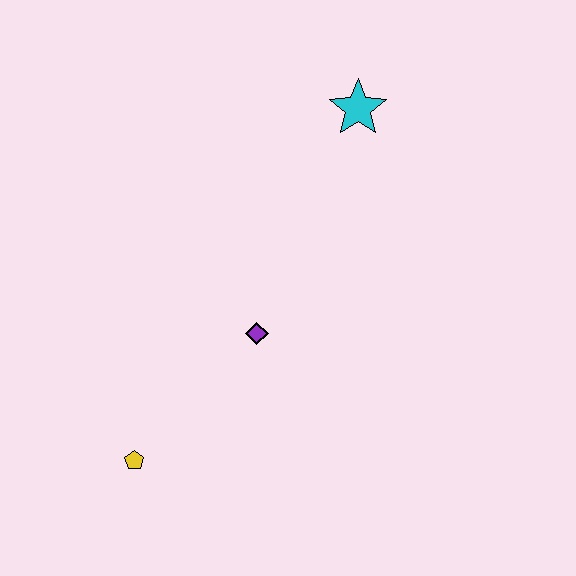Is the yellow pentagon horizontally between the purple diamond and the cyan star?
No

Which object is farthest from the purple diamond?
The cyan star is farthest from the purple diamond.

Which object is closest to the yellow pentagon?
The purple diamond is closest to the yellow pentagon.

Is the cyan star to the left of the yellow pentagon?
No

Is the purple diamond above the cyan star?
No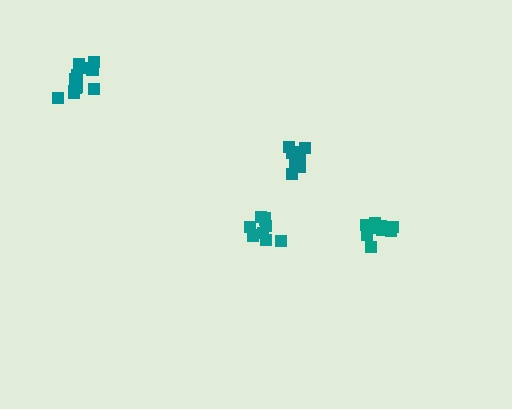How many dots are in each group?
Group 1: 9 dots, Group 2: 11 dots, Group 3: 12 dots, Group 4: 9 dots (41 total).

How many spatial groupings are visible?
There are 4 spatial groupings.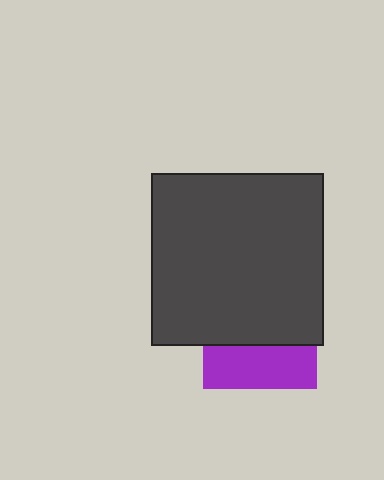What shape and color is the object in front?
The object in front is a dark gray square.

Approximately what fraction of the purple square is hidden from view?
Roughly 61% of the purple square is hidden behind the dark gray square.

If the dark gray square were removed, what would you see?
You would see the complete purple square.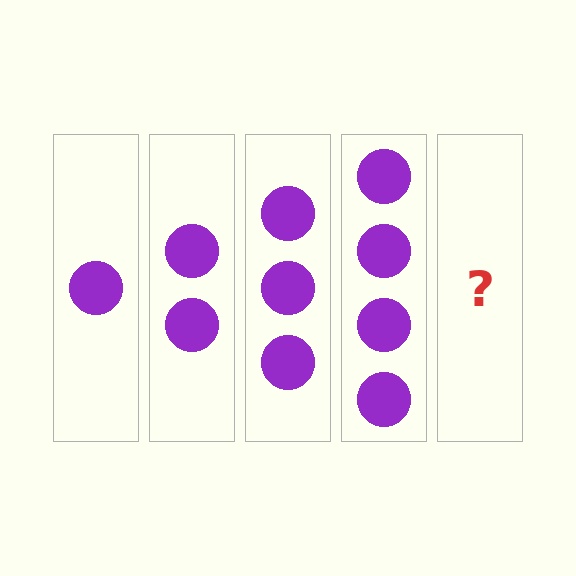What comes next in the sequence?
The next element should be 5 circles.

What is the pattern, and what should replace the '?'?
The pattern is that each step adds one more circle. The '?' should be 5 circles.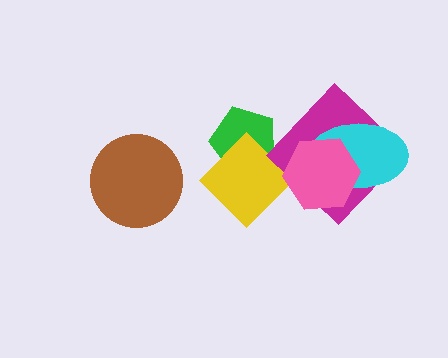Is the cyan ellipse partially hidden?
Yes, it is partially covered by another shape.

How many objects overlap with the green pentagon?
1 object overlaps with the green pentagon.